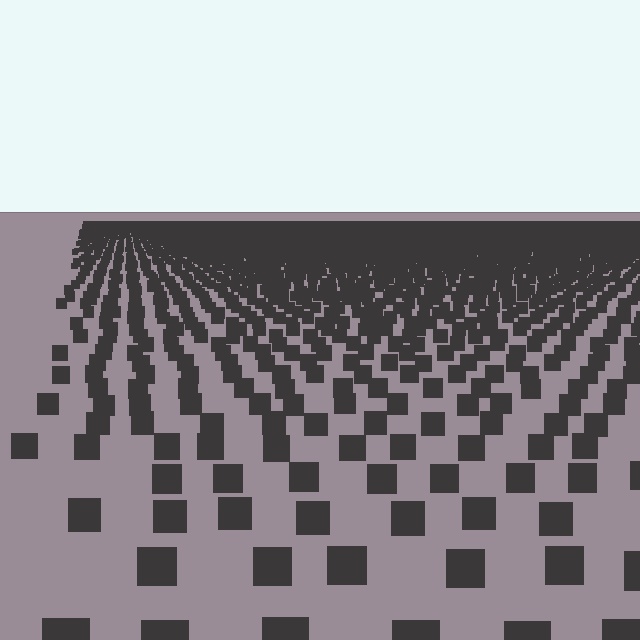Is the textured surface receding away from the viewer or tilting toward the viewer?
The surface is receding away from the viewer. Texture elements get smaller and denser toward the top.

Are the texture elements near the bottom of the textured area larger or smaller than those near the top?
Larger. Near the bottom, elements are closer to the viewer and appear at a bigger on-screen size.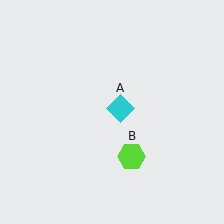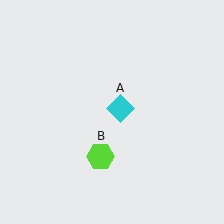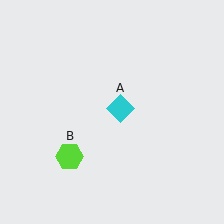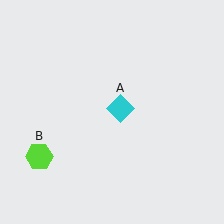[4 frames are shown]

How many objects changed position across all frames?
1 object changed position: lime hexagon (object B).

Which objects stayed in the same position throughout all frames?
Cyan diamond (object A) remained stationary.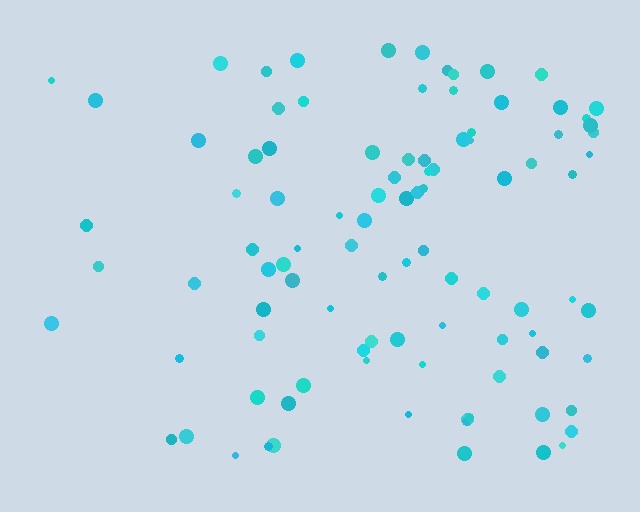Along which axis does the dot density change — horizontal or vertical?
Horizontal.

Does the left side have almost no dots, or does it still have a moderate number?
Still a moderate number, just noticeably fewer than the right.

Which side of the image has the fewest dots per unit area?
The left.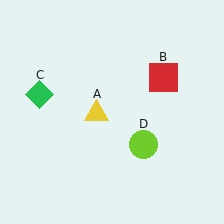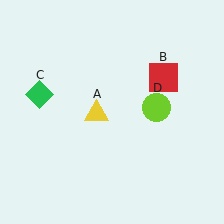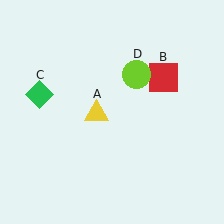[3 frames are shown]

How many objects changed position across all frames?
1 object changed position: lime circle (object D).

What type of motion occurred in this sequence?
The lime circle (object D) rotated counterclockwise around the center of the scene.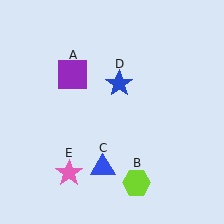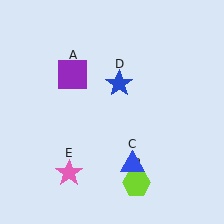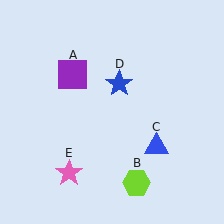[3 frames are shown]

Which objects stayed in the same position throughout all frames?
Purple square (object A) and lime hexagon (object B) and blue star (object D) and pink star (object E) remained stationary.